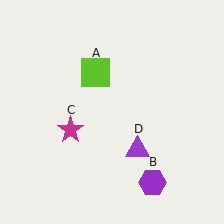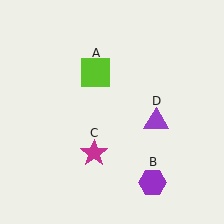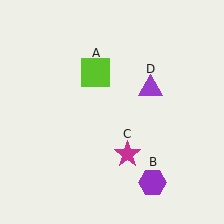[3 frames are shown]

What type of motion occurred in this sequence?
The magenta star (object C), purple triangle (object D) rotated counterclockwise around the center of the scene.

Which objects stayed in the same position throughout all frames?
Lime square (object A) and purple hexagon (object B) remained stationary.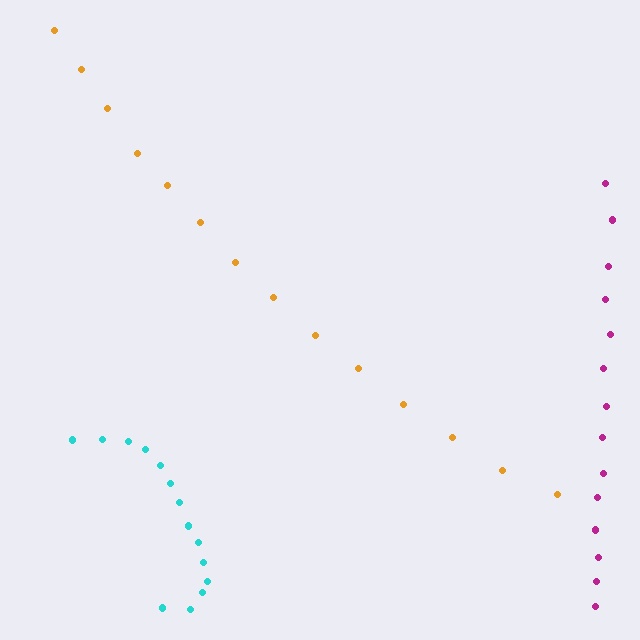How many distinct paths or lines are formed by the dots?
There are 3 distinct paths.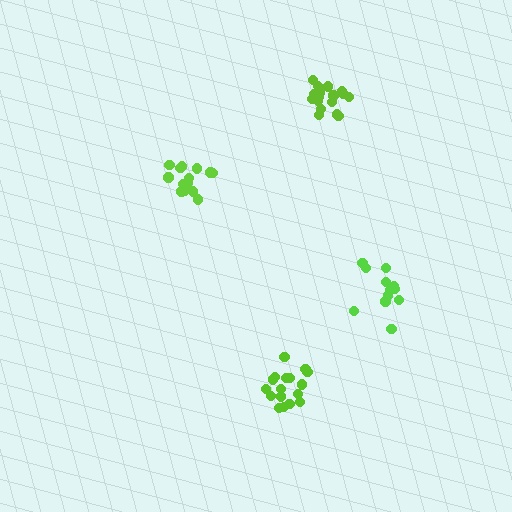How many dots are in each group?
Group 1: 13 dots, Group 2: 14 dots, Group 3: 17 dots, Group 4: 17 dots (61 total).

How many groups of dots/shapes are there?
There are 4 groups.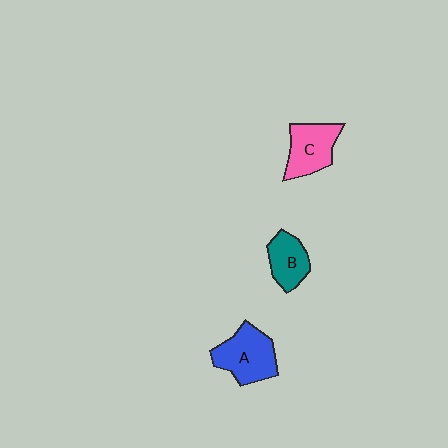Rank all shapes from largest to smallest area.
From largest to smallest: A (blue), C (pink), B (teal).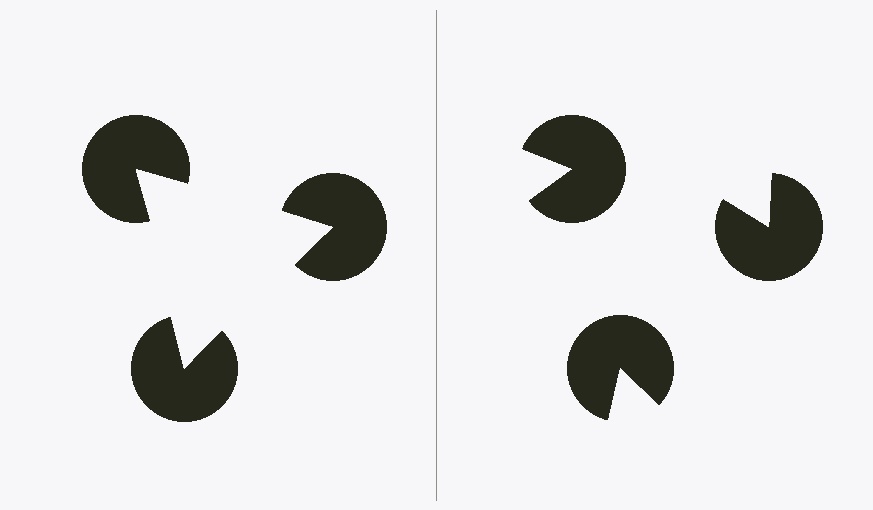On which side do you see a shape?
An illusory triangle appears on the left side. On the right side the wedge cuts are rotated, so no coherent shape forms.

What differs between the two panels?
The pac-man discs are positioned identically on both sides; only the wedge orientations differ. On the left they align to a triangle; on the right they are misaligned.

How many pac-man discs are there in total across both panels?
6 — 3 on each side.